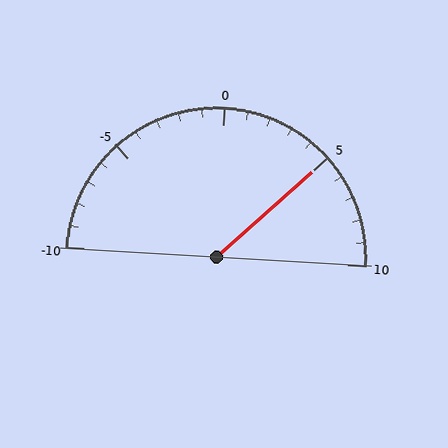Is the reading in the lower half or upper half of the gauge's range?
The reading is in the upper half of the range (-10 to 10).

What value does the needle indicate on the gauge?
The needle indicates approximately 5.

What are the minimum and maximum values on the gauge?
The gauge ranges from -10 to 10.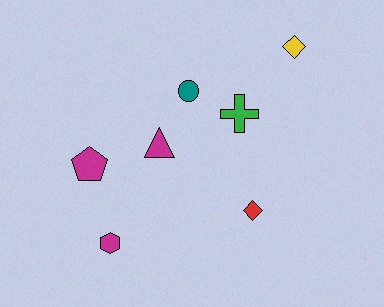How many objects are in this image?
There are 7 objects.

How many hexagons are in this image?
There is 1 hexagon.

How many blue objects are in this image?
There are no blue objects.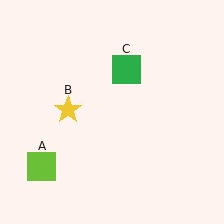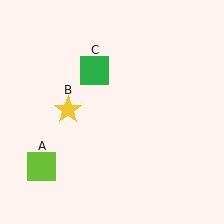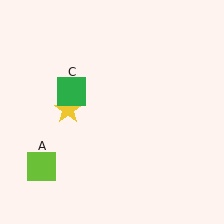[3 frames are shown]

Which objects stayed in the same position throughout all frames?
Lime square (object A) and yellow star (object B) remained stationary.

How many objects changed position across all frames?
1 object changed position: green square (object C).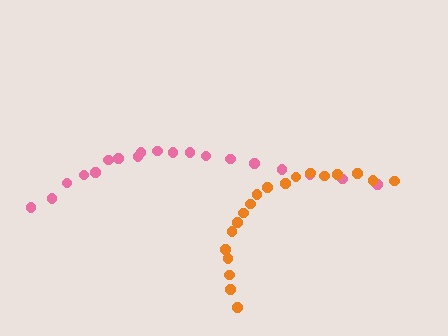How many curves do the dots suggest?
There are 2 distinct paths.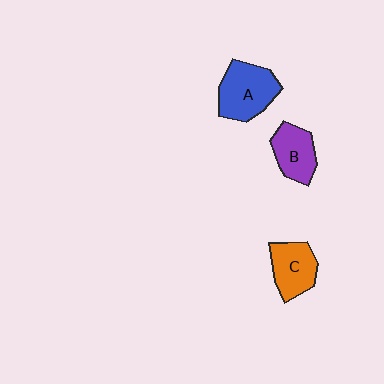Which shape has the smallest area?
Shape B (purple).